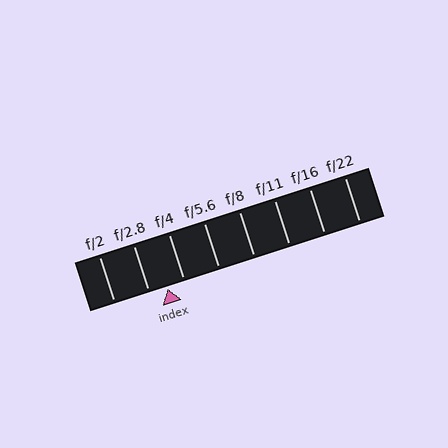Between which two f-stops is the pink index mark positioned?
The index mark is between f/2.8 and f/4.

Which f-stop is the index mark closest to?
The index mark is closest to f/4.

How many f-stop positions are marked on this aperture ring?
There are 8 f-stop positions marked.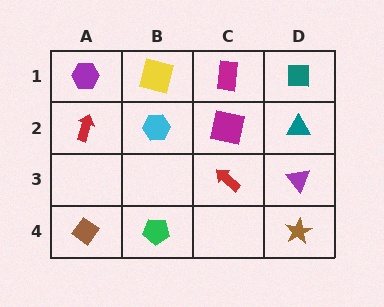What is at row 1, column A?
A purple hexagon.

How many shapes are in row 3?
2 shapes.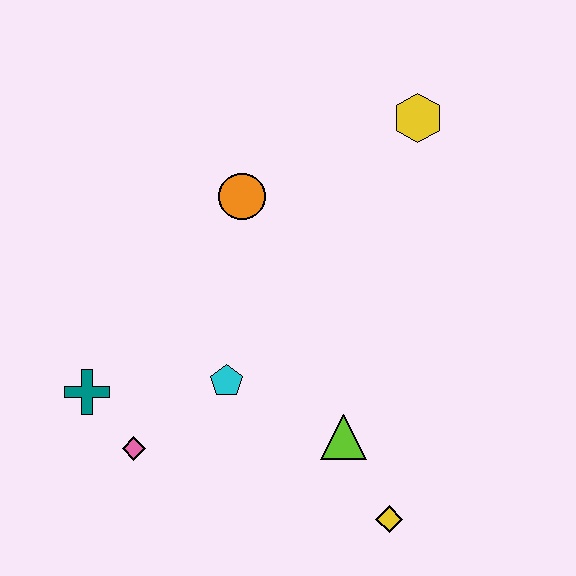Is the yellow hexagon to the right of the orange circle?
Yes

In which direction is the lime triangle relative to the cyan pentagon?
The lime triangle is to the right of the cyan pentagon.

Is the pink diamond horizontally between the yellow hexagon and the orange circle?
No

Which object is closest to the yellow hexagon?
The orange circle is closest to the yellow hexagon.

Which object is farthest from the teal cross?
The yellow hexagon is farthest from the teal cross.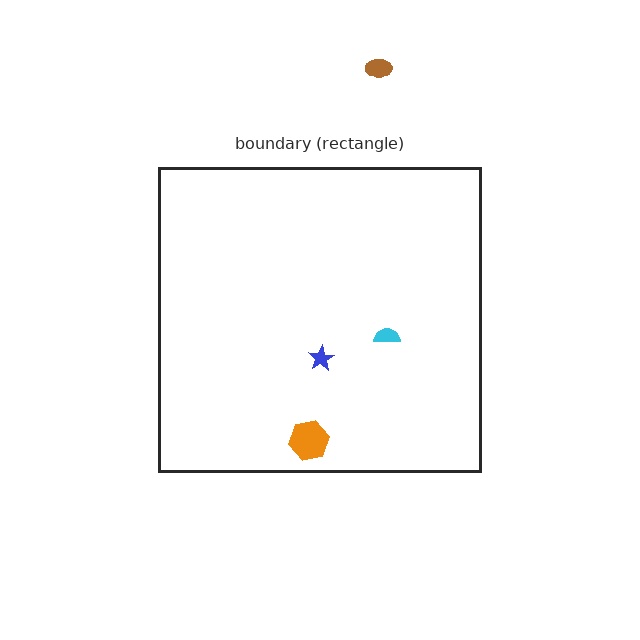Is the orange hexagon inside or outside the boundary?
Inside.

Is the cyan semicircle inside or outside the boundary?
Inside.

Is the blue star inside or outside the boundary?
Inside.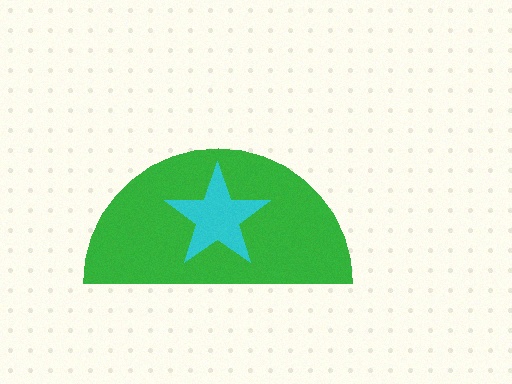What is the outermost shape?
The green semicircle.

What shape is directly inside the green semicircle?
The cyan star.